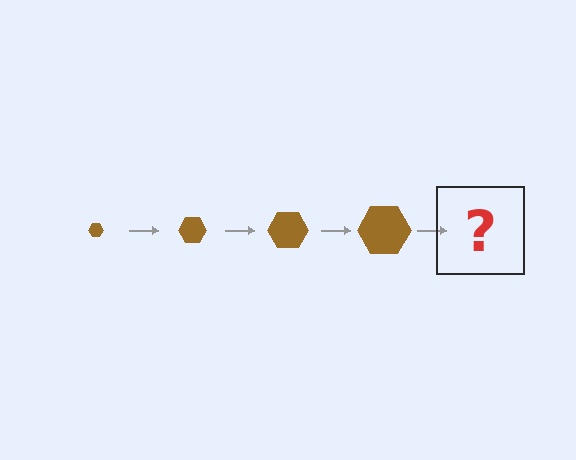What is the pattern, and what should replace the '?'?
The pattern is that the hexagon gets progressively larger each step. The '?' should be a brown hexagon, larger than the previous one.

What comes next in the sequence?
The next element should be a brown hexagon, larger than the previous one.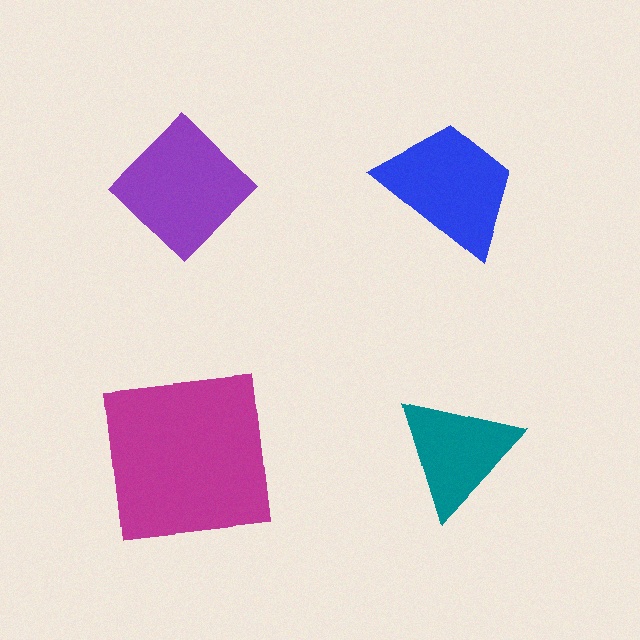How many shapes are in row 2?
2 shapes.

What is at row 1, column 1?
A purple diamond.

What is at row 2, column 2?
A teal triangle.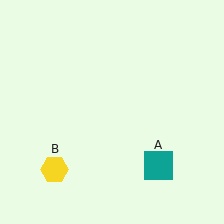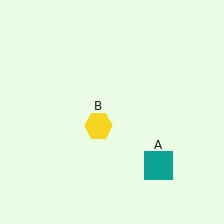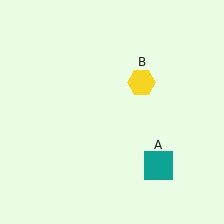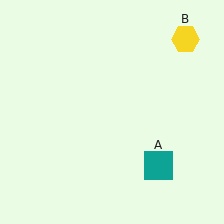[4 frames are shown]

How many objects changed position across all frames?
1 object changed position: yellow hexagon (object B).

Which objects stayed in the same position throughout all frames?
Teal square (object A) remained stationary.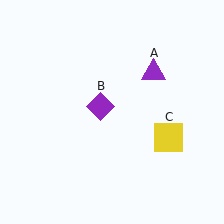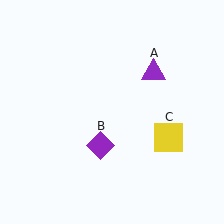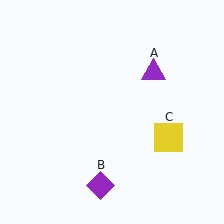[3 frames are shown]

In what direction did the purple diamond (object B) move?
The purple diamond (object B) moved down.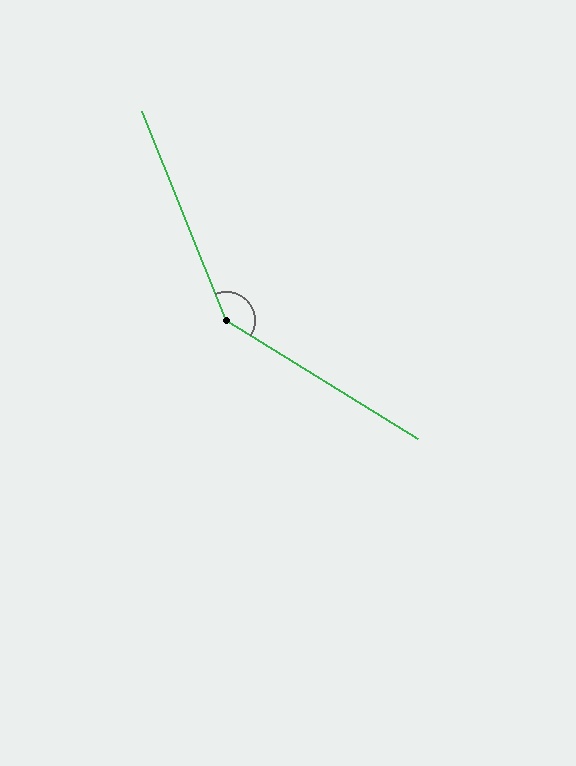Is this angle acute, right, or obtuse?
It is obtuse.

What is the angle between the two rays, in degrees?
Approximately 144 degrees.